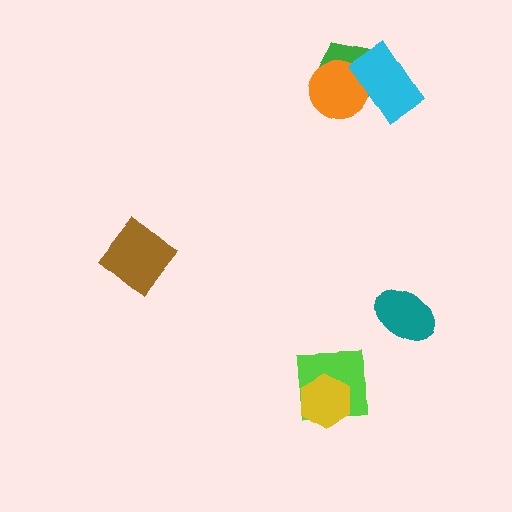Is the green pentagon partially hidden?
Yes, it is partially covered by another shape.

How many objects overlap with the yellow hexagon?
1 object overlaps with the yellow hexagon.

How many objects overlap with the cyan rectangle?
2 objects overlap with the cyan rectangle.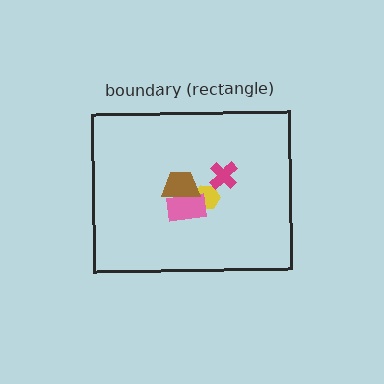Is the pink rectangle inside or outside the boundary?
Inside.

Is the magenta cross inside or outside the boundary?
Inside.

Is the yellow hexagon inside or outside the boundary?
Inside.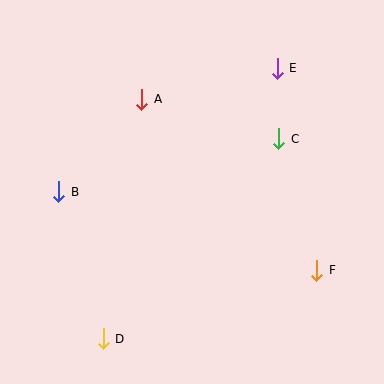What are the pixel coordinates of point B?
Point B is at (59, 192).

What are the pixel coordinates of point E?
Point E is at (277, 68).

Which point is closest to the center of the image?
Point C at (279, 139) is closest to the center.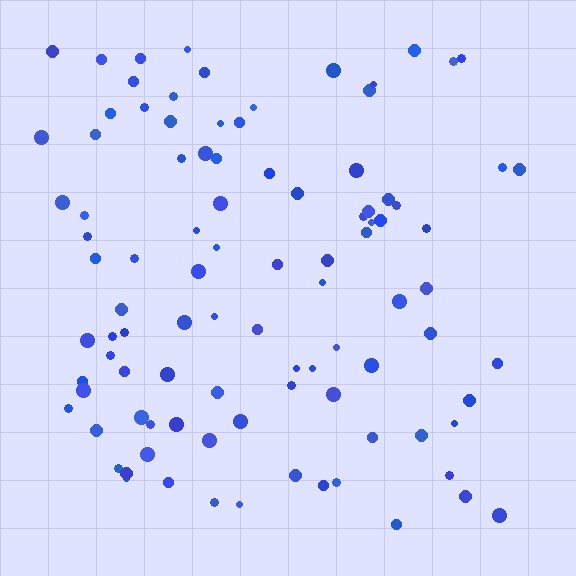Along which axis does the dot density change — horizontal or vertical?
Horizontal.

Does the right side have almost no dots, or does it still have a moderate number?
Still a moderate number, just noticeably fewer than the left.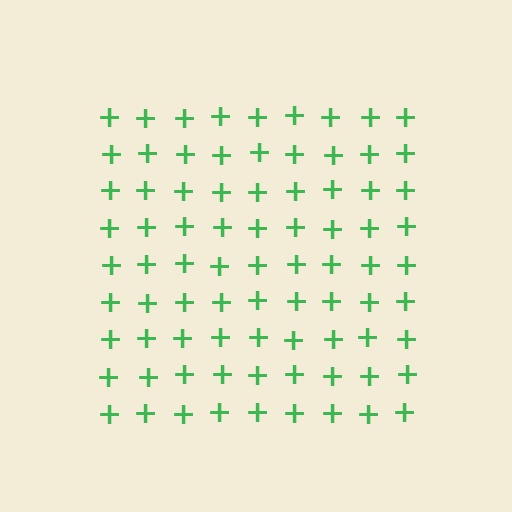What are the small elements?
The small elements are plus signs.